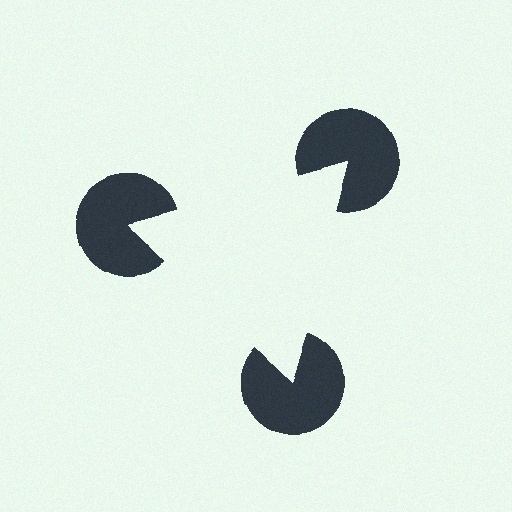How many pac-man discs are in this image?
There are 3 — one at each vertex of the illusory triangle.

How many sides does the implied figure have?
3 sides.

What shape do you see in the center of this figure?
An illusory triangle — its edges are inferred from the aligned wedge cuts in the pac-man discs, not physically drawn.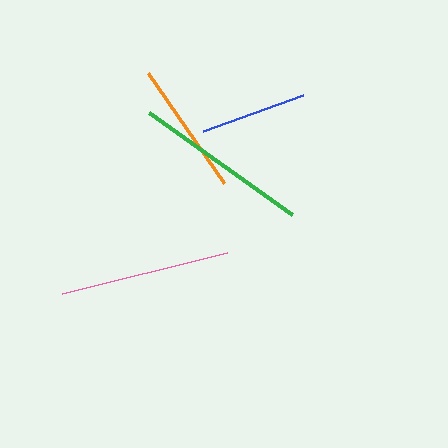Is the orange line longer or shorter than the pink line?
The pink line is longer than the orange line.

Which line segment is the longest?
The green line is the longest at approximately 175 pixels.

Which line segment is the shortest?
The blue line is the shortest at approximately 107 pixels.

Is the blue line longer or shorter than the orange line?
The orange line is longer than the blue line.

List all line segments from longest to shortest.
From longest to shortest: green, pink, orange, blue.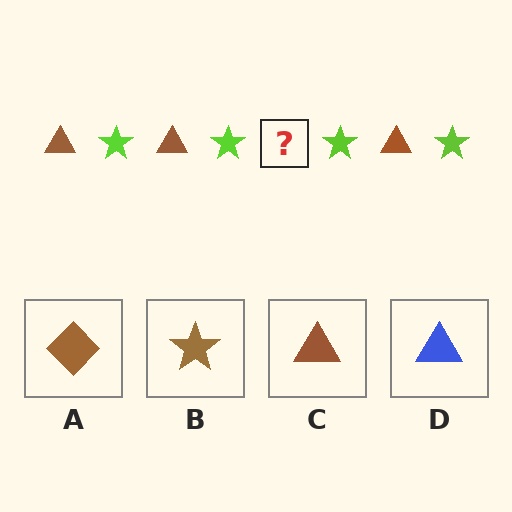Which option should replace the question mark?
Option C.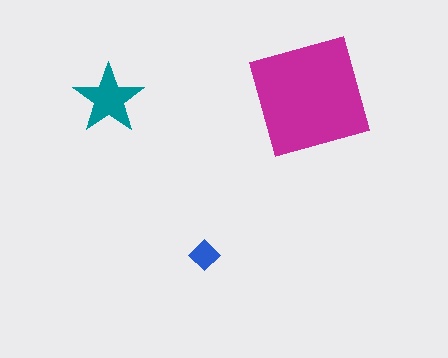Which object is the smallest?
The blue diamond.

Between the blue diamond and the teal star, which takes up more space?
The teal star.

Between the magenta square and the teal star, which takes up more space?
The magenta square.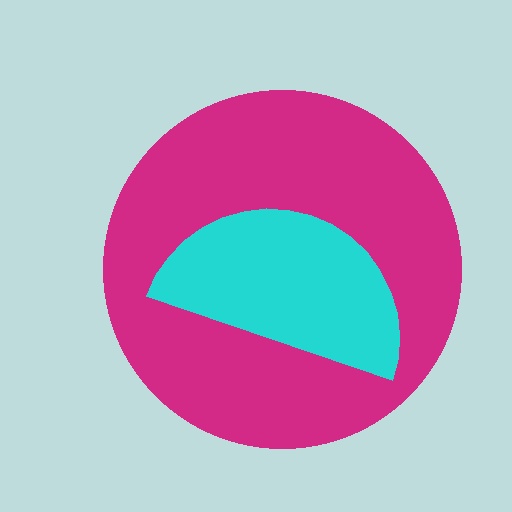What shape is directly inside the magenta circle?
The cyan semicircle.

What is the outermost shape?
The magenta circle.